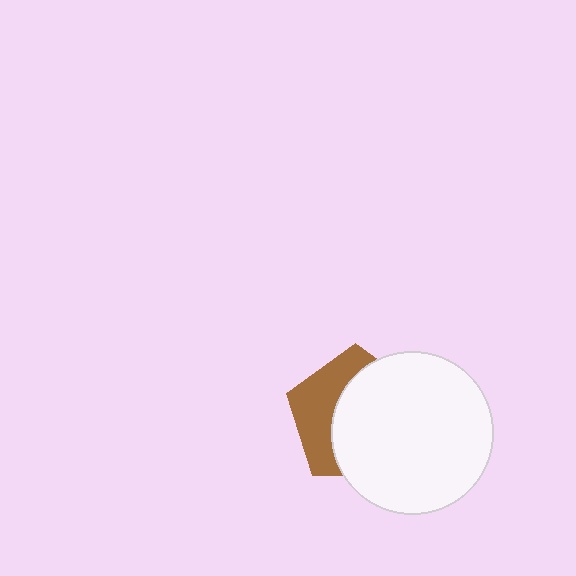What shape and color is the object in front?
The object in front is a white circle.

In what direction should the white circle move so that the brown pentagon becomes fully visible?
The white circle should move right. That is the shortest direction to clear the overlap and leave the brown pentagon fully visible.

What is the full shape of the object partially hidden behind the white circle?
The partially hidden object is a brown pentagon.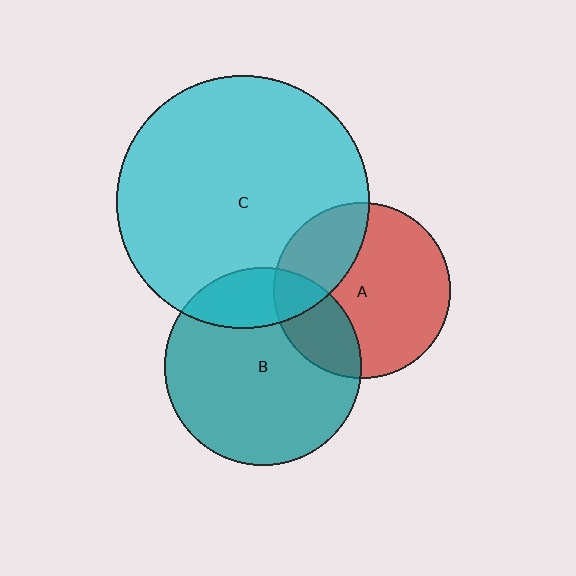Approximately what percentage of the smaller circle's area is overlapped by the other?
Approximately 25%.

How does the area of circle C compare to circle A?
Approximately 2.1 times.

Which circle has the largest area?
Circle C (cyan).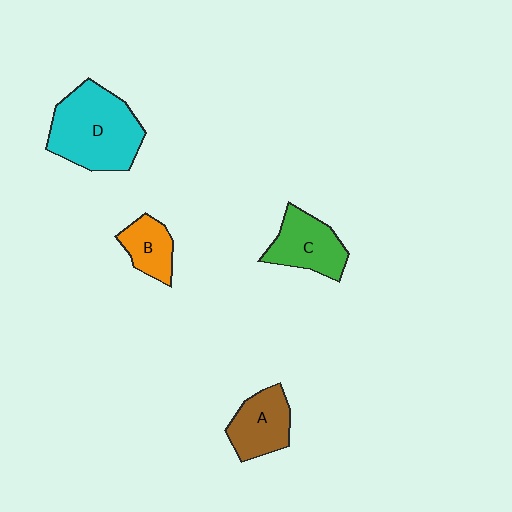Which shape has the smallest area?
Shape B (orange).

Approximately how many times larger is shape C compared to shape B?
Approximately 1.5 times.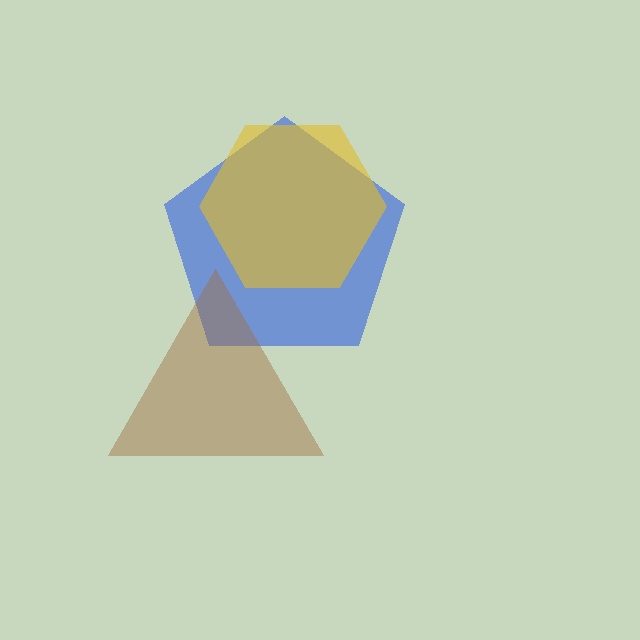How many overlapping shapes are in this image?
There are 3 overlapping shapes in the image.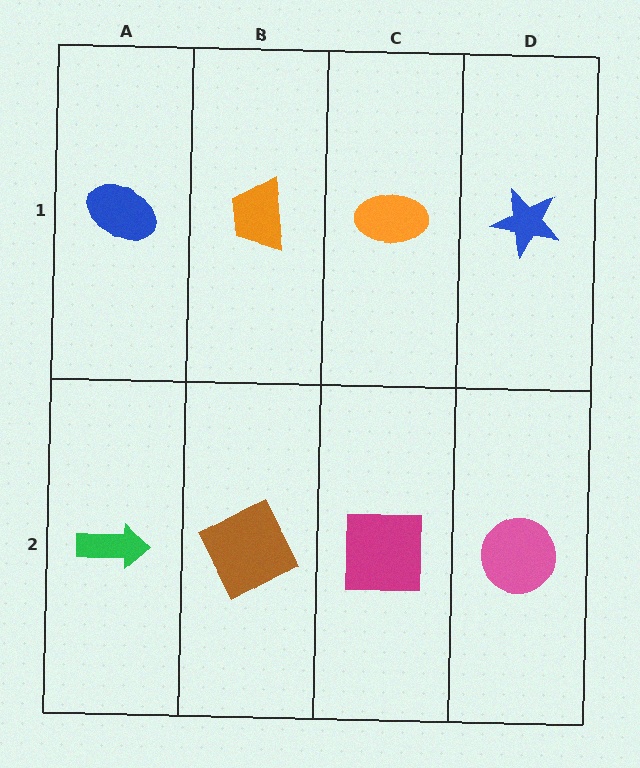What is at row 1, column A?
A blue ellipse.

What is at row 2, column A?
A green arrow.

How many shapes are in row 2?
4 shapes.